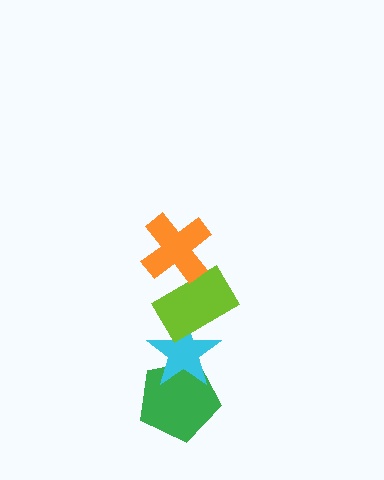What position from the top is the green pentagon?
The green pentagon is 4th from the top.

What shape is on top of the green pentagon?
The cyan star is on top of the green pentagon.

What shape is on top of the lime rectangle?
The orange cross is on top of the lime rectangle.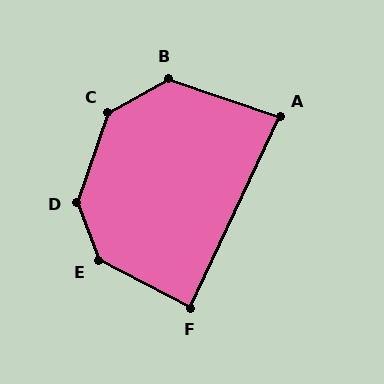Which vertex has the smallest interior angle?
A, at approximately 84 degrees.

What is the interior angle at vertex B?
Approximately 132 degrees (obtuse).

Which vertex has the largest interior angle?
D, at approximately 140 degrees.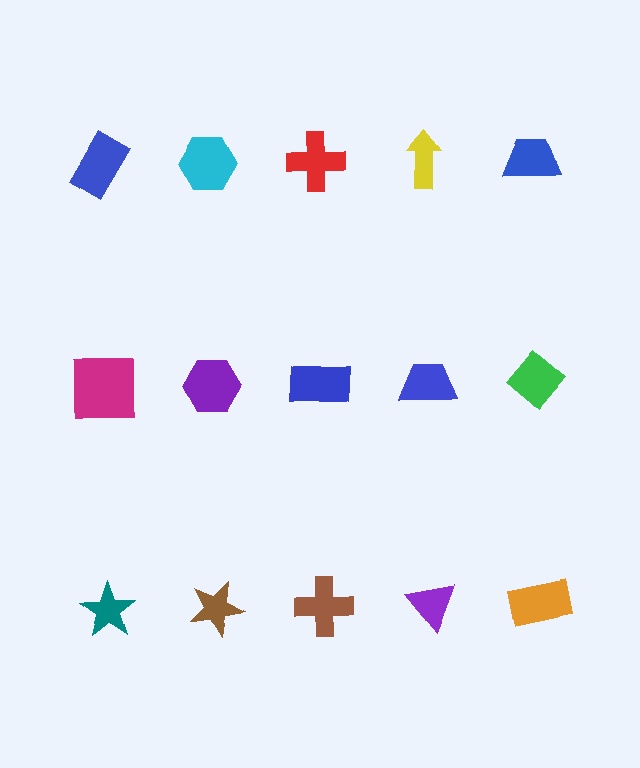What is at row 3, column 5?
An orange rectangle.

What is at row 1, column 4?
A yellow arrow.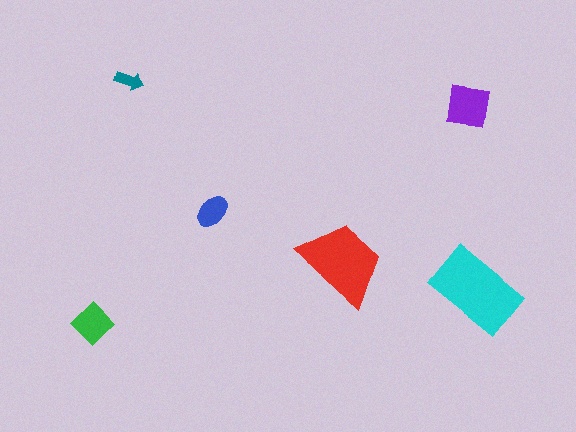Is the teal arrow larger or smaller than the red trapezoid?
Smaller.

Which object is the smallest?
The teal arrow.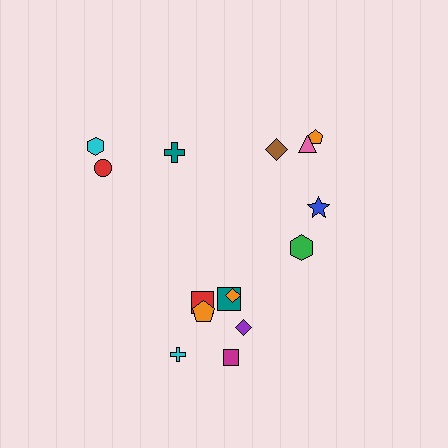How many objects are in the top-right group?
There are 5 objects.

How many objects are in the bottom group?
There are 7 objects.